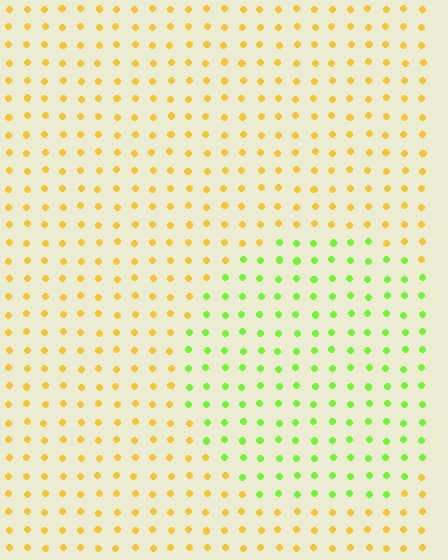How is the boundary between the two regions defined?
The boundary is defined purely by a slight shift in hue (about 56 degrees). Spacing, size, and orientation are identical on both sides.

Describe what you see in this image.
The image is filled with small yellow elements in a uniform arrangement. A circle-shaped region is visible where the elements are tinted to a slightly different hue, forming a subtle color boundary.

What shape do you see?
I see a circle.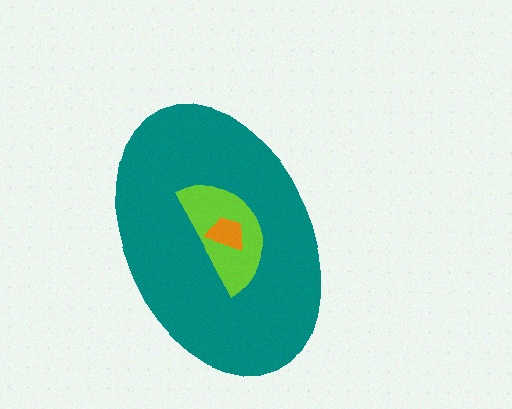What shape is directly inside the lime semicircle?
The orange trapezoid.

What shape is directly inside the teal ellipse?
The lime semicircle.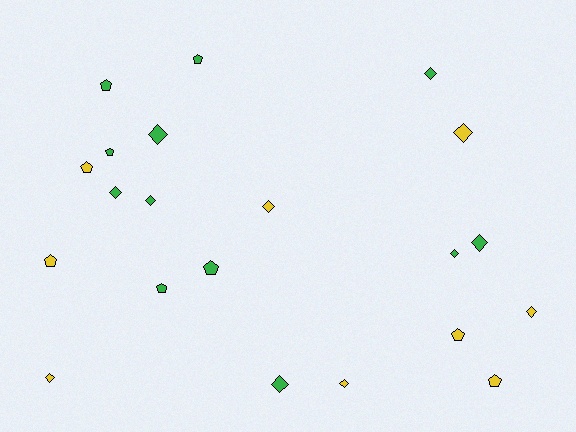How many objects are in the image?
There are 21 objects.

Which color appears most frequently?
Green, with 12 objects.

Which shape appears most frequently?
Diamond, with 12 objects.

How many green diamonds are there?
There are 7 green diamonds.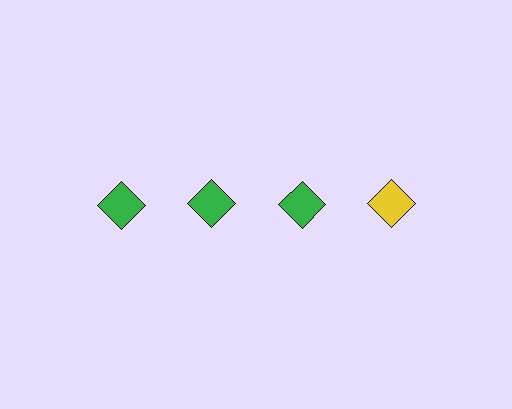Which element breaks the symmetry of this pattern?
The yellow diamond in the top row, second from right column breaks the symmetry. All other shapes are green diamonds.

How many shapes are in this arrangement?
There are 4 shapes arranged in a grid pattern.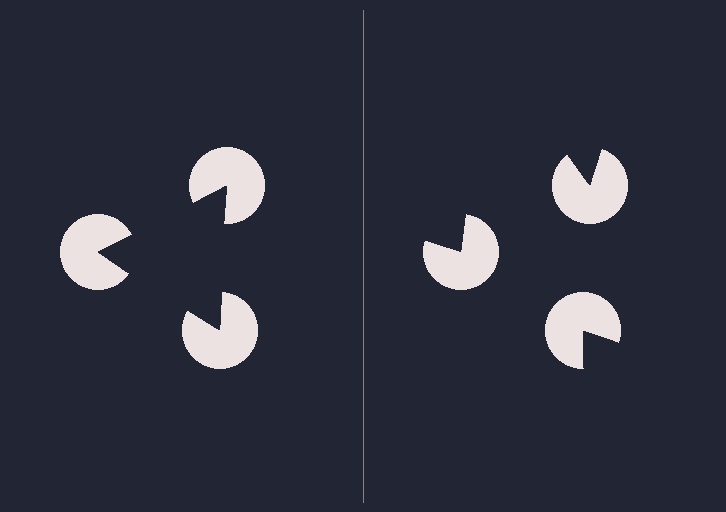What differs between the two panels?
The pac-man discs are positioned identically on both sides; only the wedge orientations differ. On the left they align to a triangle; on the right they are misaligned.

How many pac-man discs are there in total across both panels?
6 — 3 on each side.